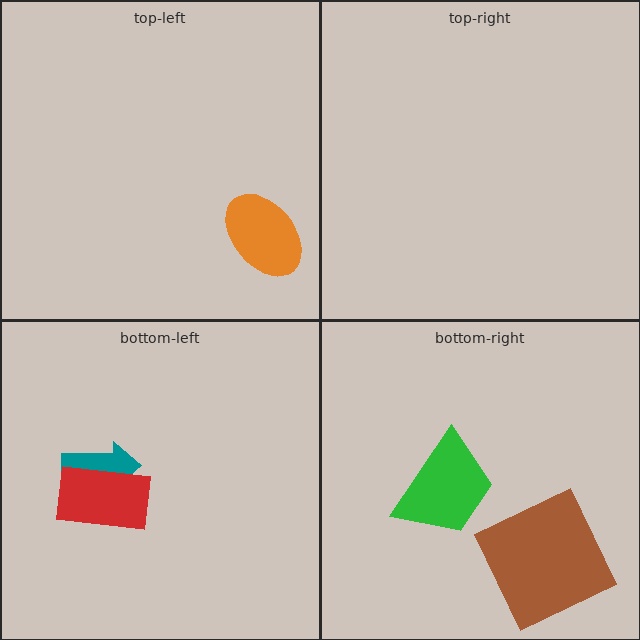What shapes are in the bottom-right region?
The brown square, the green trapezoid.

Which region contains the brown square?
The bottom-right region.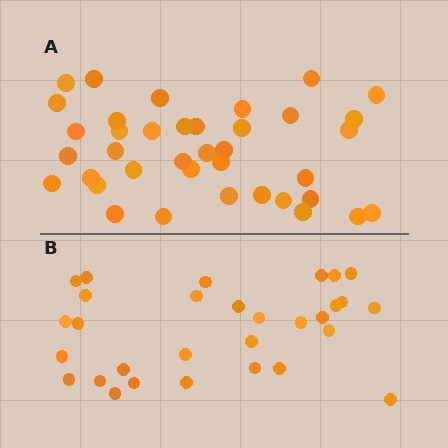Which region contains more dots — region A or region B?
Region A (the top region) has more dots.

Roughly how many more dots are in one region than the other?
Region A has roughly 8 or so more dots than region B.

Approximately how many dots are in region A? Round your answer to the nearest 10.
About 40 dots. (The exact count is 38, which rounds to 40.)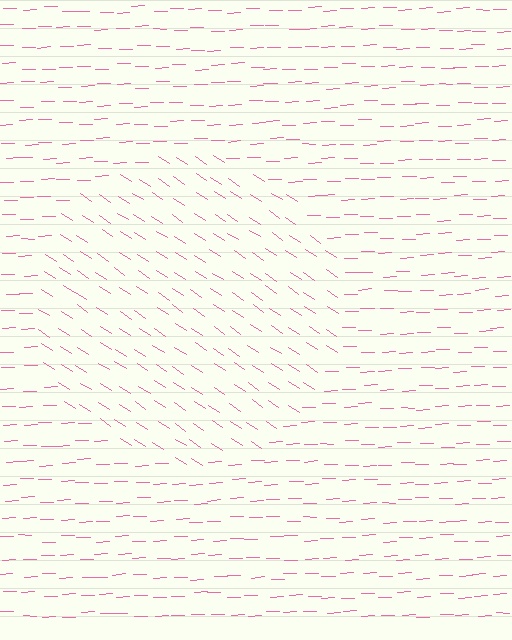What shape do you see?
I see a circle.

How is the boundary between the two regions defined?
The boundary is defined purely by a change in line orientation (approximately 35 degrees difference). All lines are the same color and thickness.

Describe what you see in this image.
The image is filled with small pink line segments. A circle region in the image has lines oriented differently from the surrounding lines, creating a visible texture boundary.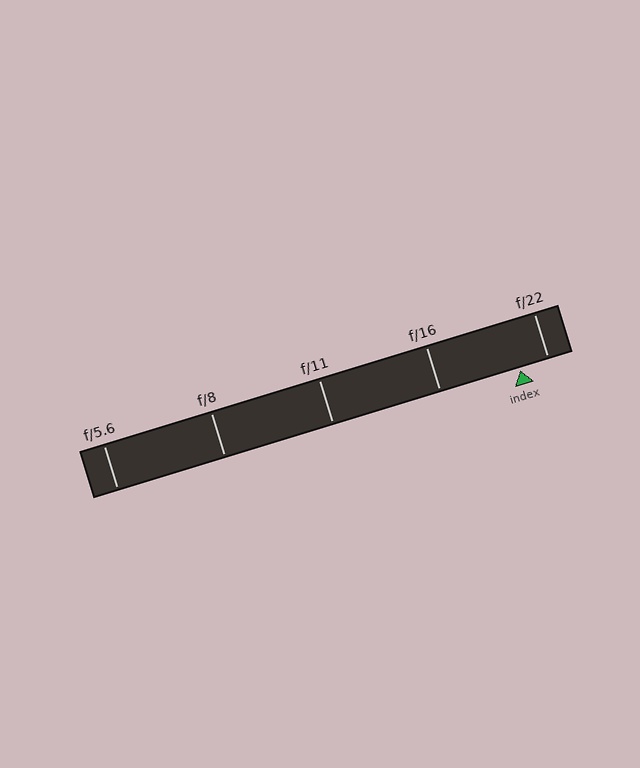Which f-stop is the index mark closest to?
The index mark is closest to f/22.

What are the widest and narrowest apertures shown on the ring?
The widest aperture shown is f/5.6 and the narrowest is f/22.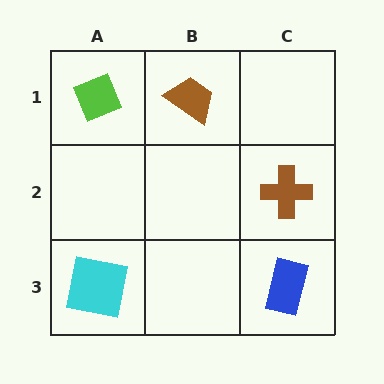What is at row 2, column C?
A brown cross.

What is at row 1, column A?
A lime diamond.